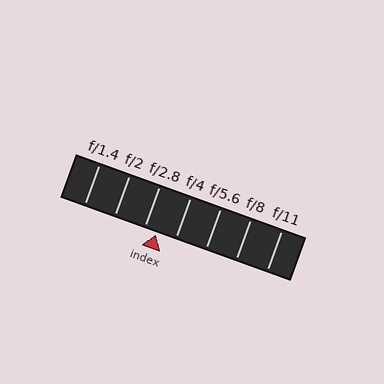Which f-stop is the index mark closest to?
The index mark is closest to f/2.8.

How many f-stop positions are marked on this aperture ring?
There are 7 f-stop positions marked.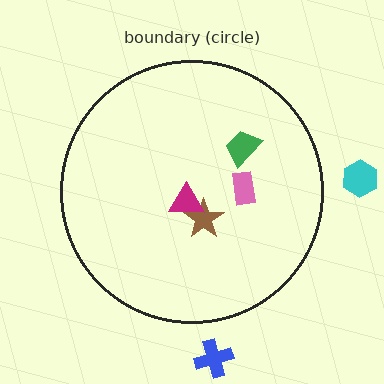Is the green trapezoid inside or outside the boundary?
Inside.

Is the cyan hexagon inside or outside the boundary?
Outside.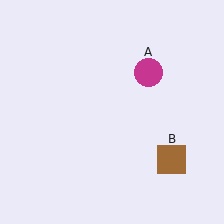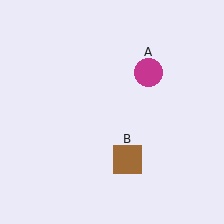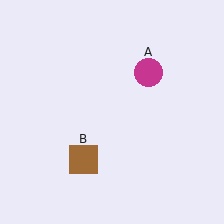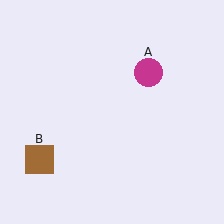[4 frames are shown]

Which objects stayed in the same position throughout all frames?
Magenta circle (object A) remained stationary.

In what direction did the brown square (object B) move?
The brown square (object B) moved left.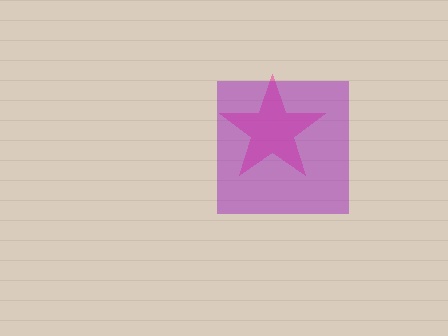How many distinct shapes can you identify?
There are 2 distinct shapes: a pink star, a purple square.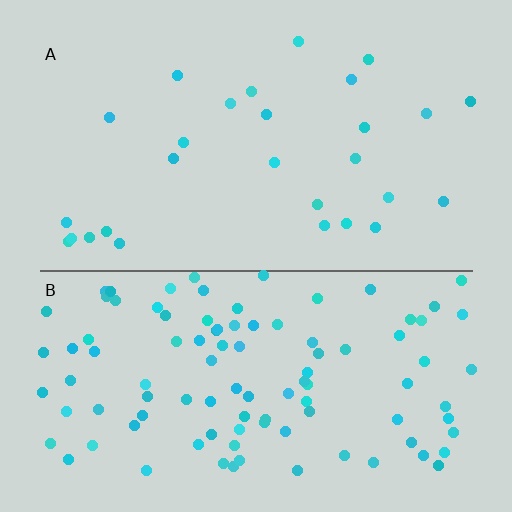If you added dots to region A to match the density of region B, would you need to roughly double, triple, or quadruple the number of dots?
Approximately quadruple.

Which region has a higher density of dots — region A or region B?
B (the bottom).